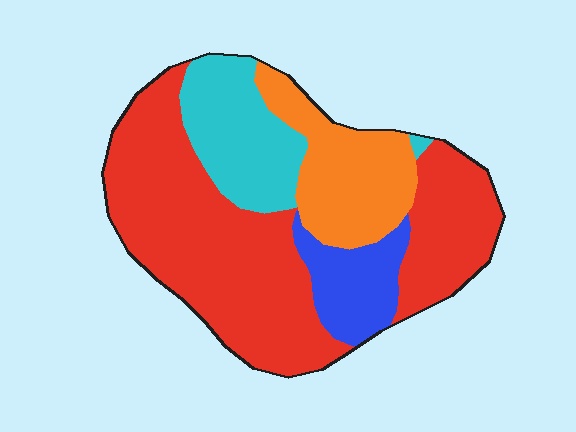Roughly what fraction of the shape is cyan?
Cyan takes up about one sixth (1/6) of the shape.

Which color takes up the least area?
Blue, at roughly 10%.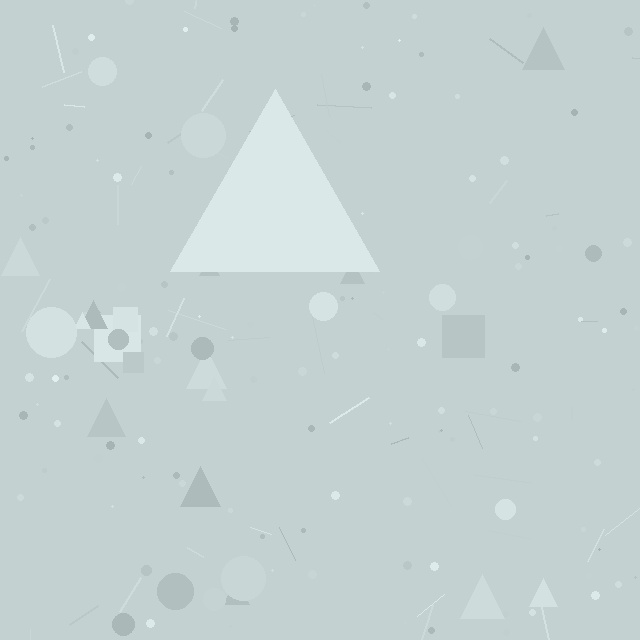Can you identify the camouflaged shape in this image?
The camouflaged shape is a triangle.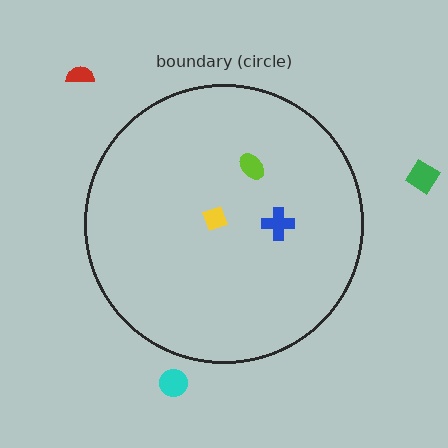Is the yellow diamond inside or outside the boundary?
Inside.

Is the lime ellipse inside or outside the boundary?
Inside.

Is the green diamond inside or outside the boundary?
Outside.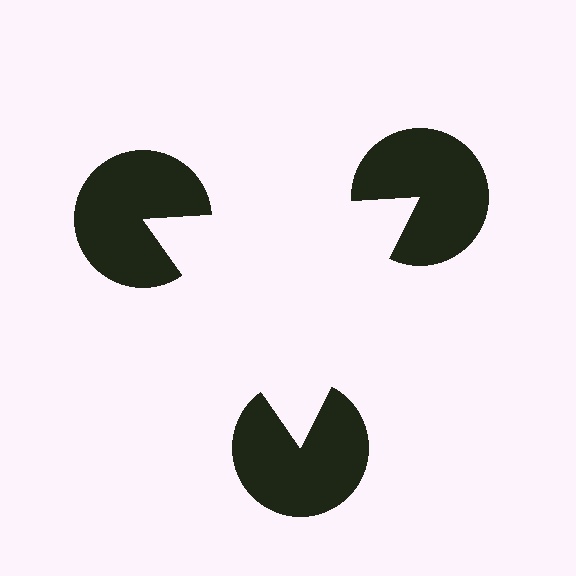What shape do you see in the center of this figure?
An illusory triangle — its edges are inferred from the aligned wedge cuts in the pac-man discs, not physically drawn.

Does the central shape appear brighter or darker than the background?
It typically appears slightly brighter than the background, even though no actual brightness change is drawn.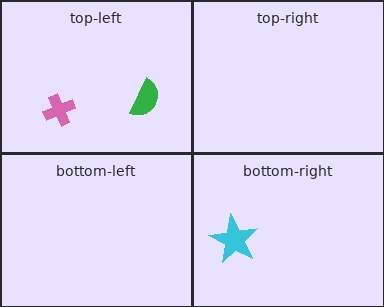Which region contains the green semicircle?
The top-left region.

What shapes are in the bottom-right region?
The cyan star.